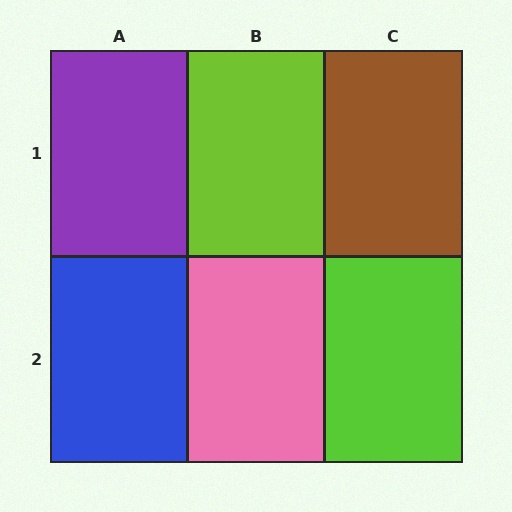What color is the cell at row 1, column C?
Brown.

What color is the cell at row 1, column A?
Purple.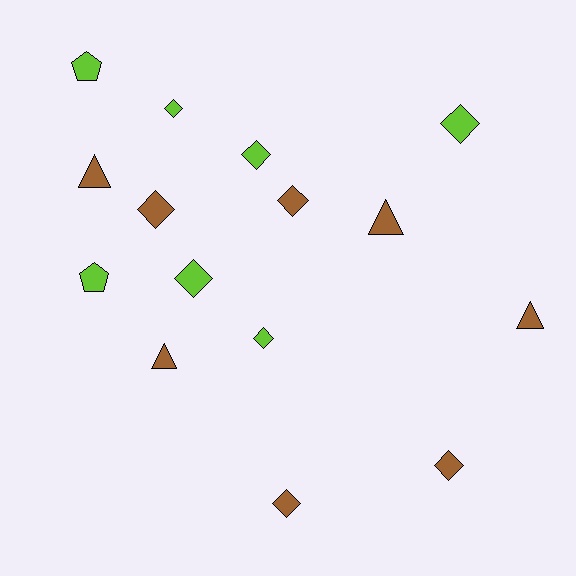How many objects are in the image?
There are 15 objects.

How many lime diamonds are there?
There are 5 lime diamonds.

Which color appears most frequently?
Brown, with 8 objects.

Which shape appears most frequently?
Diamond, with 9 objects.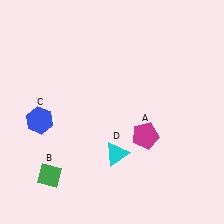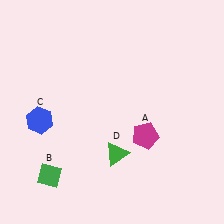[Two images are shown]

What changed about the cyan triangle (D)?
In Image 1, D is cyan. In Image 2, it changed to green.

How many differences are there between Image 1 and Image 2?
There is 1 difference between the two images.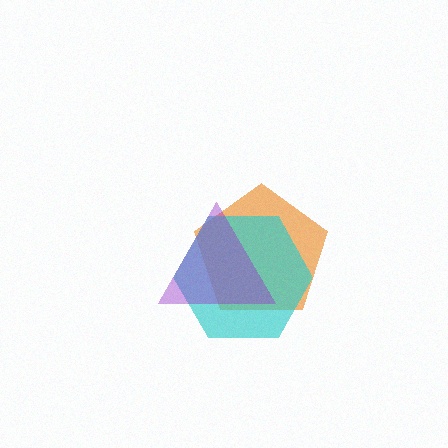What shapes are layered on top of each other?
The layered shapes are: an orange pentagon, a cyan hexagon, a purple triangle.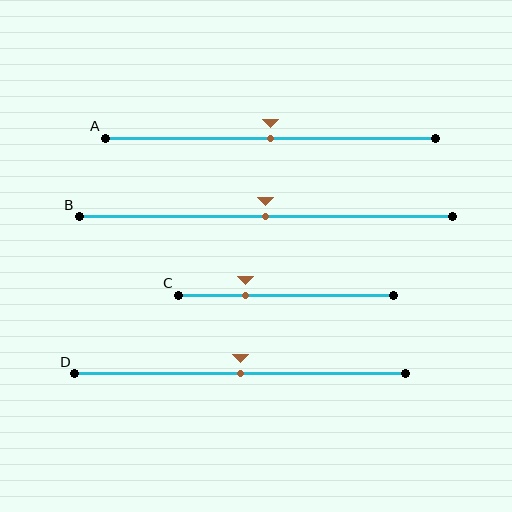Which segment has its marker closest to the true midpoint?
Segment A has its marker closest to the true midpoint.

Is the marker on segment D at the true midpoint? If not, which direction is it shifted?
Yes, the marker on segment D is at the true midpoint.